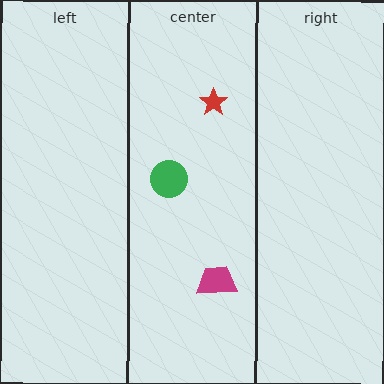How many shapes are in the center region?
3.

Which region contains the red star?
The center region.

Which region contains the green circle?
The center region.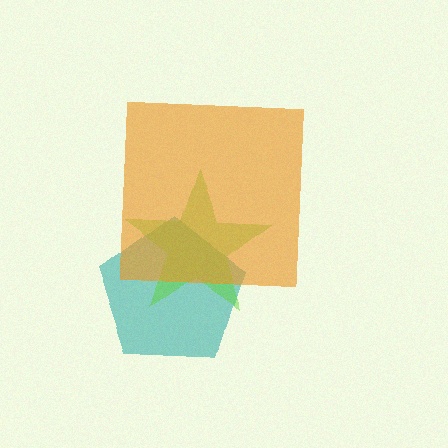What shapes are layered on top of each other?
The layered shapes are: a teal pentagon, a lime star, an orange square.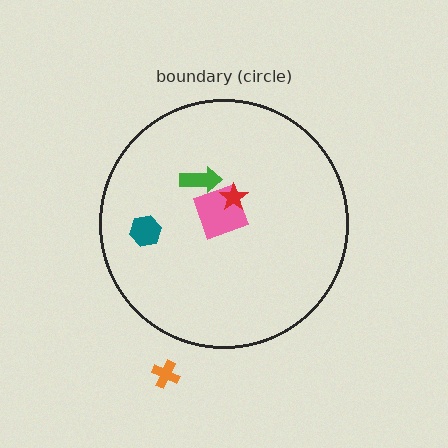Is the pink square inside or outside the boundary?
Inside.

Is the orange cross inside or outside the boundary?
Outside.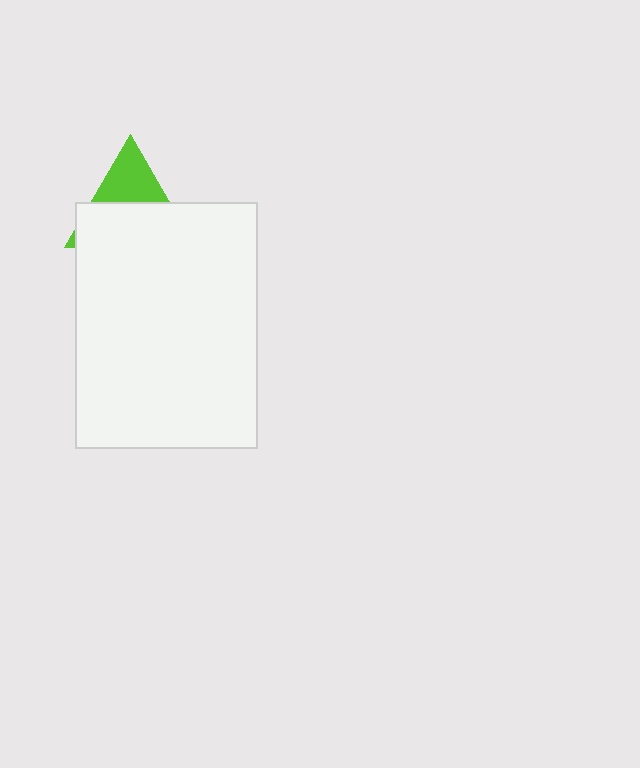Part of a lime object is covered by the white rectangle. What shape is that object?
It is a triangle.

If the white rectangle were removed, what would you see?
You would see the complete lime triangle.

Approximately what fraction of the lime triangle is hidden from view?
Roughly 63% of the lime triangle is hidden behind the white rectangle.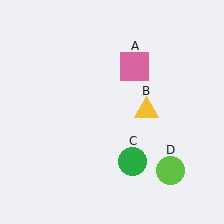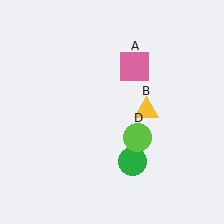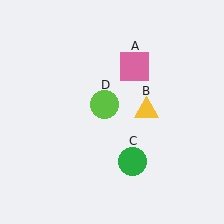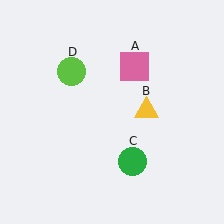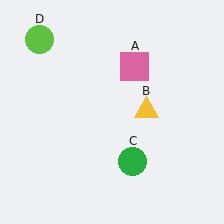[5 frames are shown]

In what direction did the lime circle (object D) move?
The lime circle (object D) moved up and to the left.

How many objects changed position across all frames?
1 object changed position: lime circle (object D).